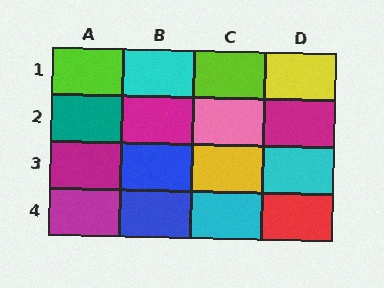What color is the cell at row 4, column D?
Red.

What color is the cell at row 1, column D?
Yellow.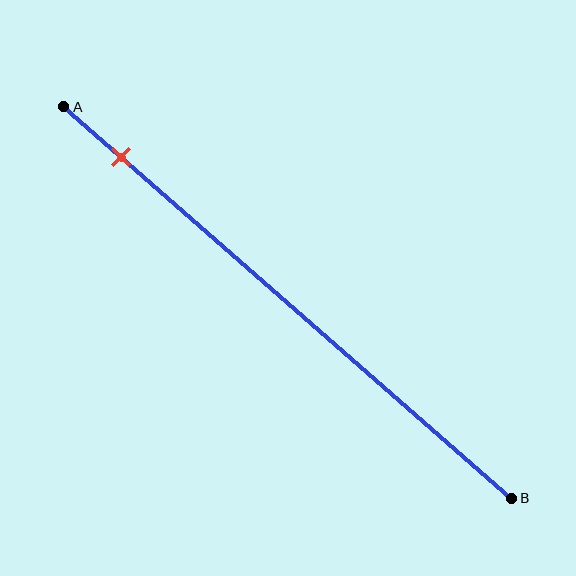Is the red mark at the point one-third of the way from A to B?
No, the mark is at about 15% from A, not at the 33% one-third point.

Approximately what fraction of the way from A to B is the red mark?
The red mark is approximately 15% of the way from A to B.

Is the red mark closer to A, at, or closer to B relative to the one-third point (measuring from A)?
The red mark is closer to point A than the one-third point of segment AB.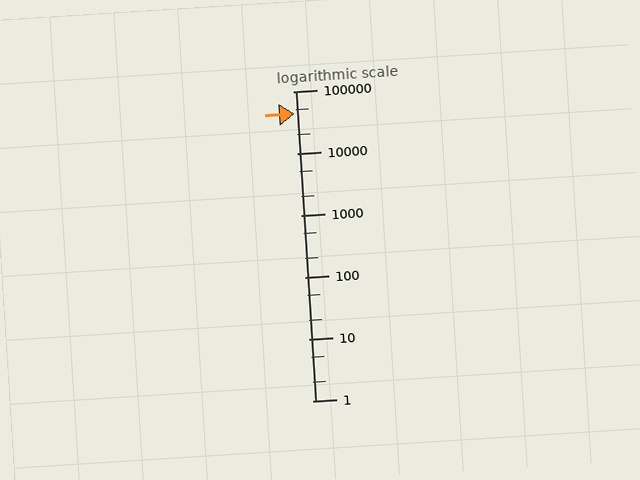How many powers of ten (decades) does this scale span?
The scale spans 5 decades, from 1 to 100000.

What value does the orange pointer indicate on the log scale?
The pointer indicates approximately 44000.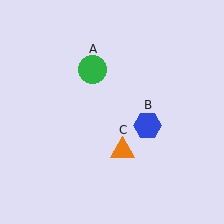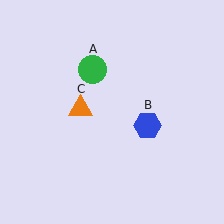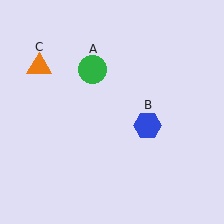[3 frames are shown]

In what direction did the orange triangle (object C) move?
The orange triangle (object C) moved up and to the left.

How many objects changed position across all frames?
1 object changed position: orange triangle (object C).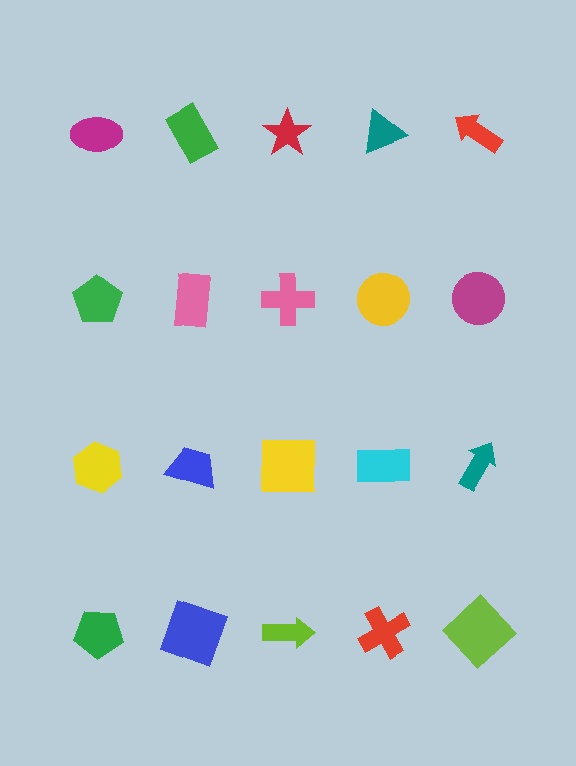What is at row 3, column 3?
A yellow square.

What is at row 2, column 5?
A magenta circle.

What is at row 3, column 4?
A cyan rectangle.